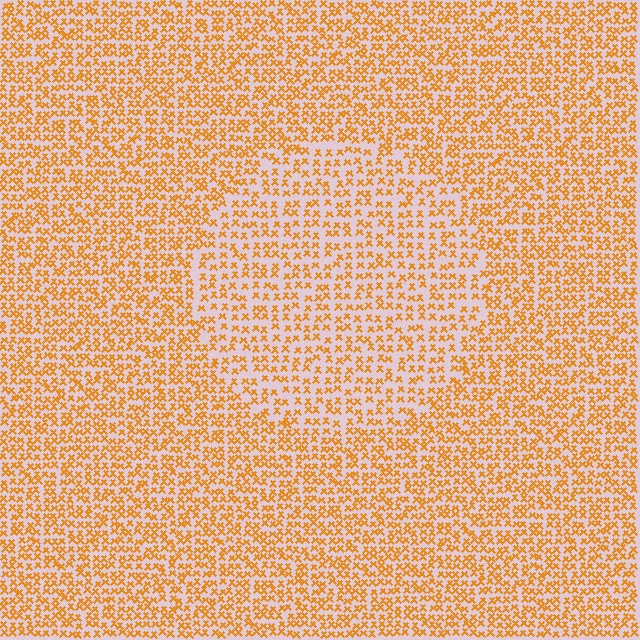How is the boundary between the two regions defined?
The boundary is defined by a change in element density (approximately 1.5x ratio). All elements are the same color, size, and shape.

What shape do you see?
I see a circle.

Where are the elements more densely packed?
The elements are more densely packed outside the circle boundary.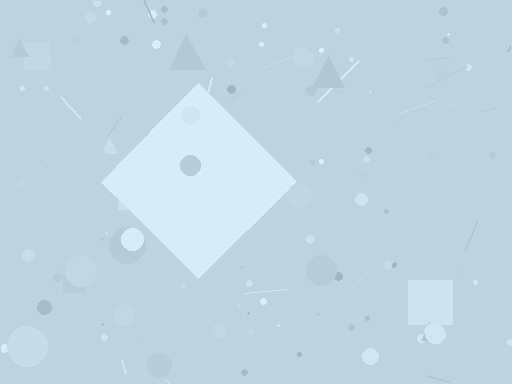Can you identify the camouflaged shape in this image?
The camouflaged shape is a diamond.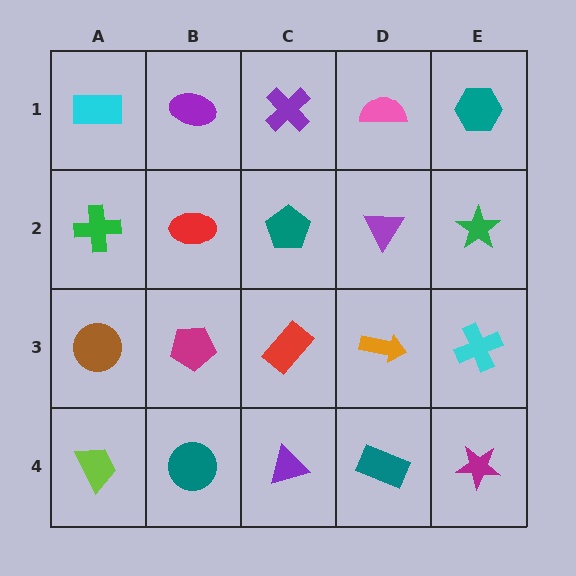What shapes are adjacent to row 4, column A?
A brown circle (row 3, column A), a teal circle (row 4, column B).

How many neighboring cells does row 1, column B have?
3.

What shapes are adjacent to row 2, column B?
A purple ellipse (row 1, column B), a magenta pentagon (row 3, column B), a green cross (row 2, column A), a teal pentagon (row 2, column C).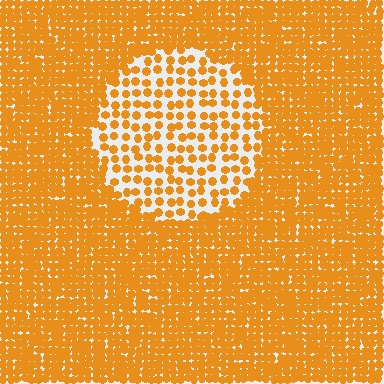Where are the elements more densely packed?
The elements are more densely packed outside the circle boundary.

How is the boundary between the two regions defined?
The boundary is defined by a change in element density (approximately 2.4x ratio). All elements are the same color, size, and shape.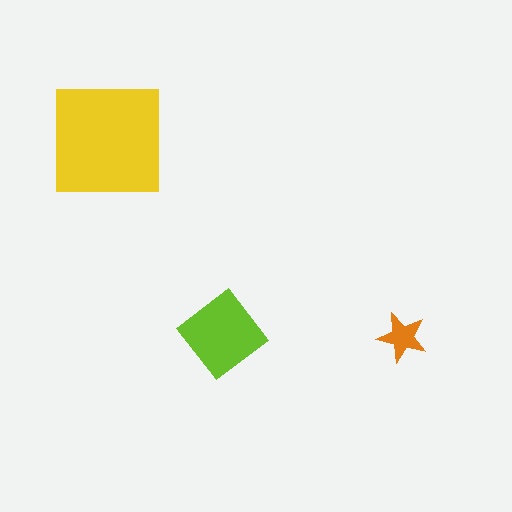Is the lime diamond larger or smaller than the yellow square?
Smaller.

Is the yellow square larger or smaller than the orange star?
Larger.